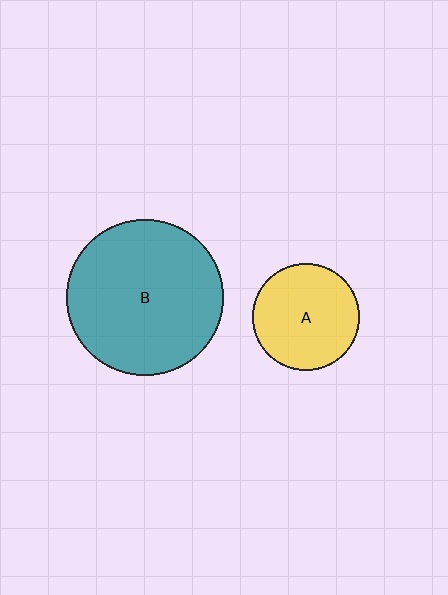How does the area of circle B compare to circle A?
Approximately 2.1 times.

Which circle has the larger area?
Circle B (teal).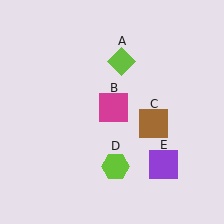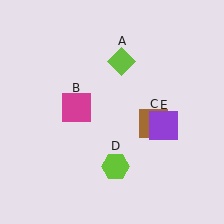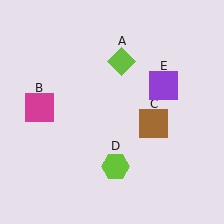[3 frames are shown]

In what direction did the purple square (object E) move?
The purple square (object E) moved up.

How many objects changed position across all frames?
2 objects changed position: magenta square (object B), purple square (object E).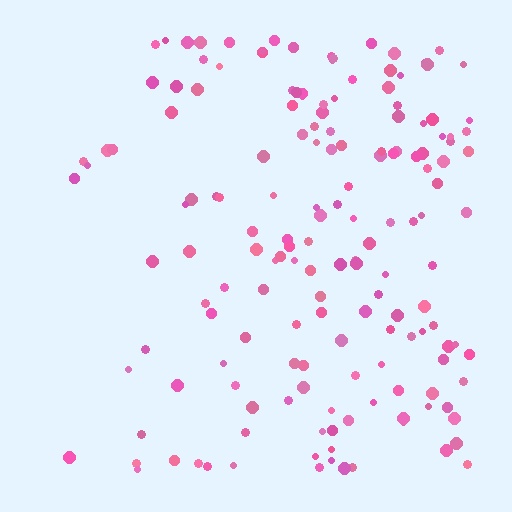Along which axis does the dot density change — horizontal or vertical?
Horizontal.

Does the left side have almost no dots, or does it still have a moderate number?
Still a moderate number, just noticeably fewer than the right.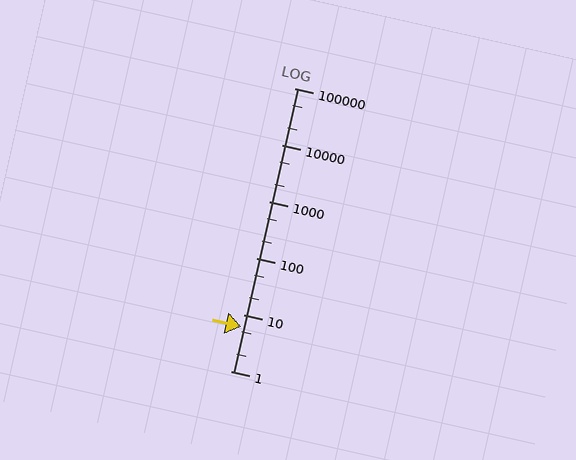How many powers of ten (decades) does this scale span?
The scale spans 5 decades, from 1 to 100000.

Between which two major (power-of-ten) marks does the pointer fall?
The pointer is between 1 and 10.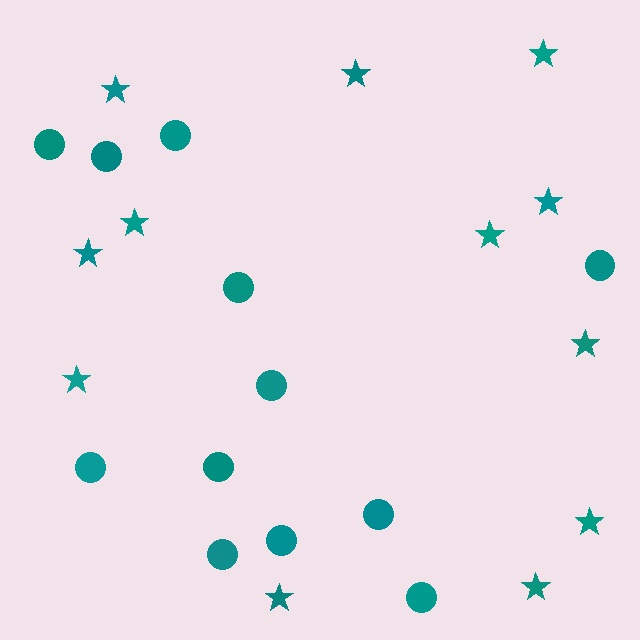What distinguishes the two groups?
There are 2 groups: one group of circles (12) and one group of stars (12).